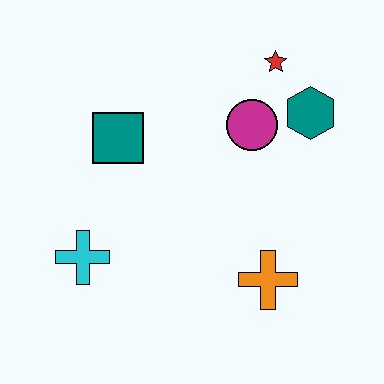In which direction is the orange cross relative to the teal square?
The orange cross is to the right of the teal square.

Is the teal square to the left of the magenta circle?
Yes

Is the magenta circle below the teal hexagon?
Yes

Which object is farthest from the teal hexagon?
The cyan cross is farthest from the teal hexagon.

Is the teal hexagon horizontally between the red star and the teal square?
No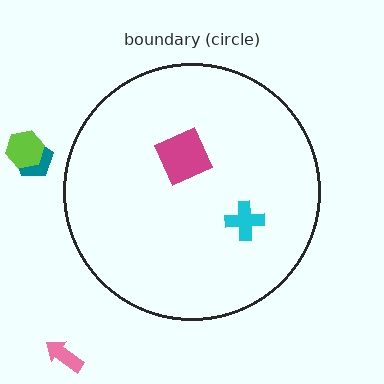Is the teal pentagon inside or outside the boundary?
Outside.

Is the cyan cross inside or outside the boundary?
Inside.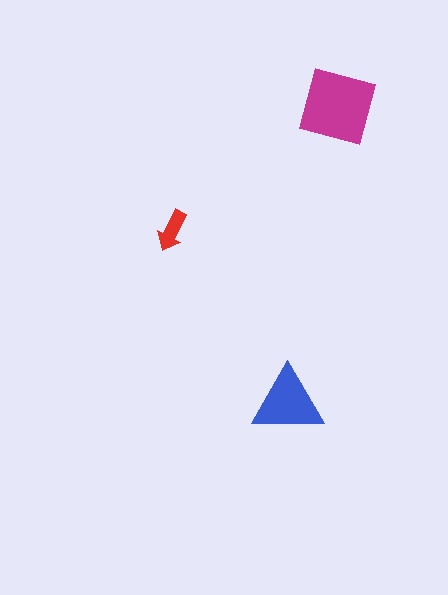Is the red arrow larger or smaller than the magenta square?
Smaller.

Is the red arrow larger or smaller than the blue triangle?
Smaller.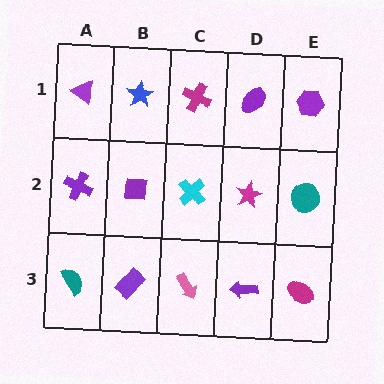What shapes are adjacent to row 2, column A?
A purple triangle (row 1, column A), a teal semicircle (row 3, column A), a purple square (row 2, column B).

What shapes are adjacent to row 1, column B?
A purple square (row 2, column B), a purple triangle (row 1, column A), a magenta cross (row 1, column C).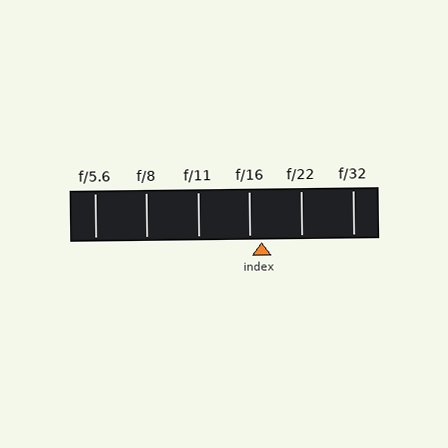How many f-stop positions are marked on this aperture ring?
There are 6 f-stop positions marked.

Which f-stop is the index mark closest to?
The index mark is closest to f/16.